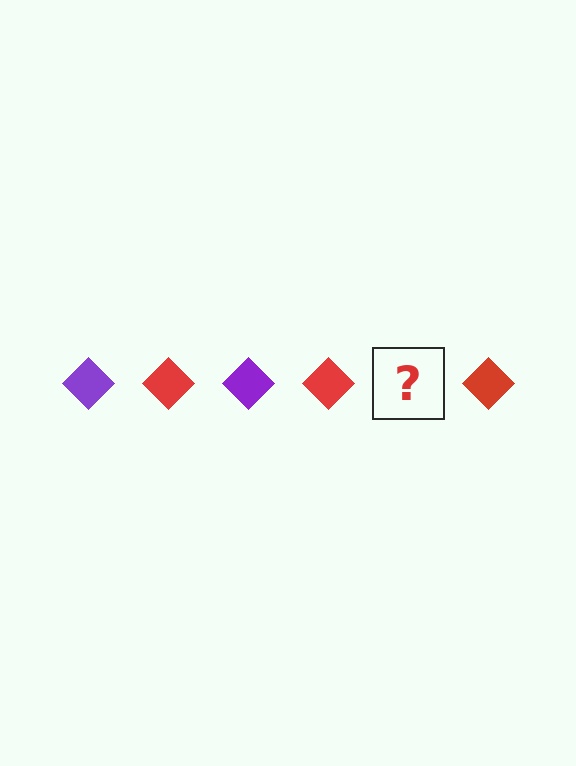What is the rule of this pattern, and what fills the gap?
The rule is that the pattern cycles through purple, red diamonds. The gap should be filled with a purple diamond.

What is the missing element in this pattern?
The missing element is a purple diamond.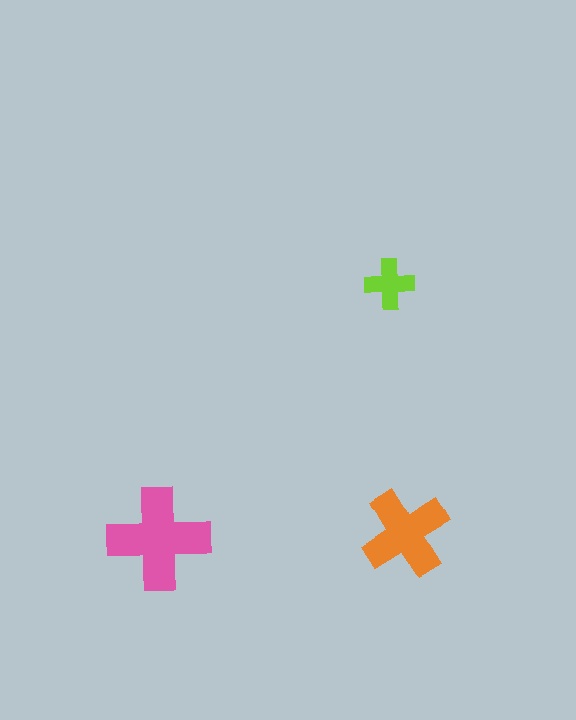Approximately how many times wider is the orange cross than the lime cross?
About 2 times wider.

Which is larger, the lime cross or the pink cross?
The pink one.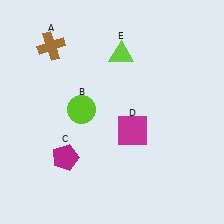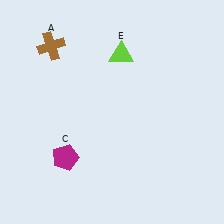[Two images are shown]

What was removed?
The lime circle (B), the magenta square (D) were removed in Image 2.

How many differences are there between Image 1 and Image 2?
There are 2 differences between the two images.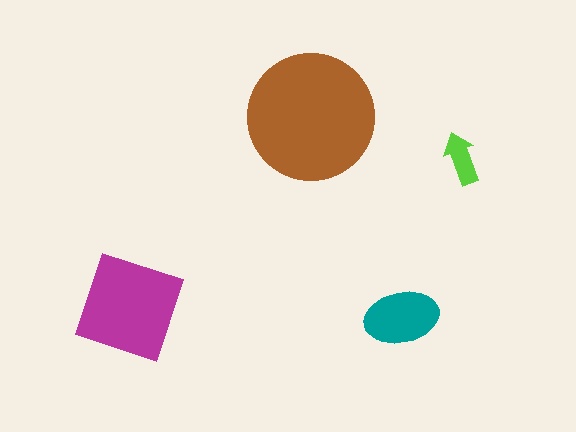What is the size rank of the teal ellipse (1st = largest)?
3rd.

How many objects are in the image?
There are 4 objects in the image.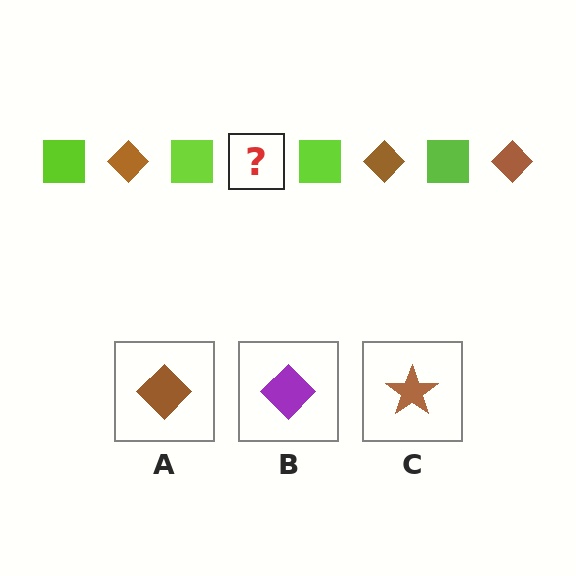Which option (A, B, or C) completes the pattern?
A.